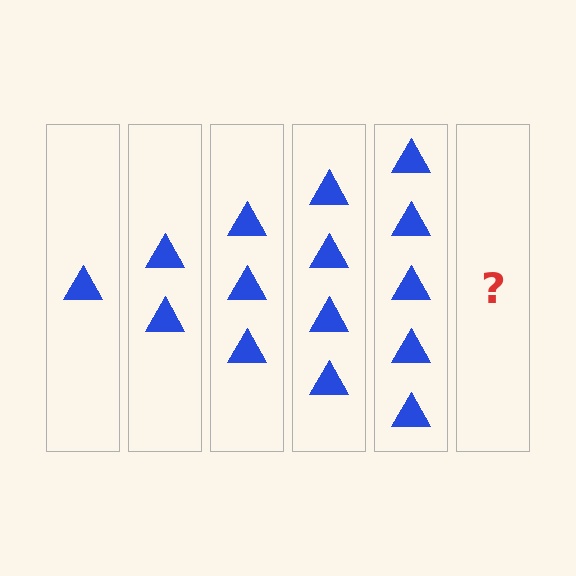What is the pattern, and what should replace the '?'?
The pattern is that each step adds one more triangle. The '?' should be 6 triangles.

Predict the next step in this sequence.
The next step is 6 triangles.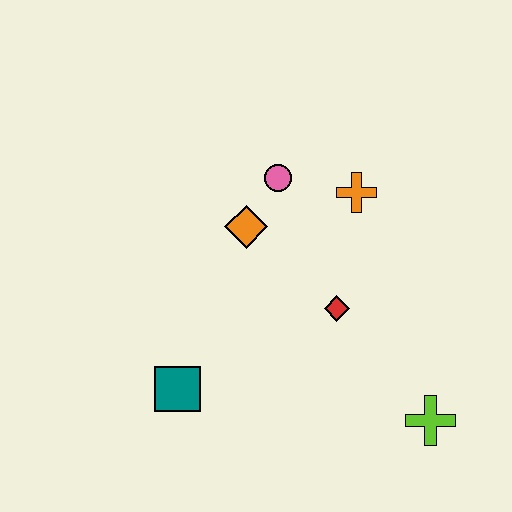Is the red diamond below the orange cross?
Yes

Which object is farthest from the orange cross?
The teal square is farthest from the orange cross.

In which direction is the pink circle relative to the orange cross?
The pink circle is to the left of the orange cross.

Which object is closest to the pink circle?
The orange diamond is closest to the pink circle.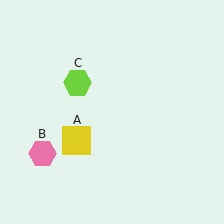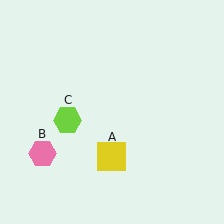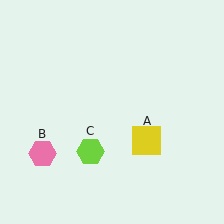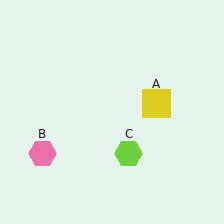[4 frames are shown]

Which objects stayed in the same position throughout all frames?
Pink hexagon (object B) remained stationary.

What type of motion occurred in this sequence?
The yellow square (object A), lime hexagon (object C) rotated counterclockwise around the center of the scene.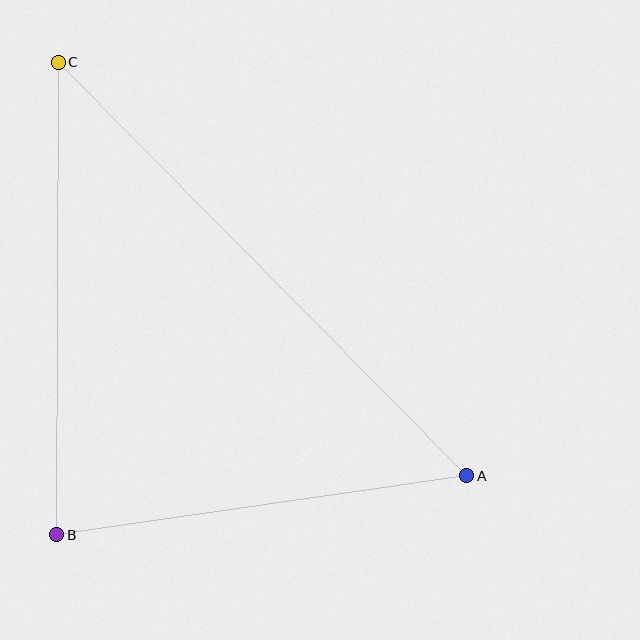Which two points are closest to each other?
Points A and B are closest to each other.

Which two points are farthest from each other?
Points A and C are farthest from each other.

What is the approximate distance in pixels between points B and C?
The distance between B and C is approximately 472 pixels.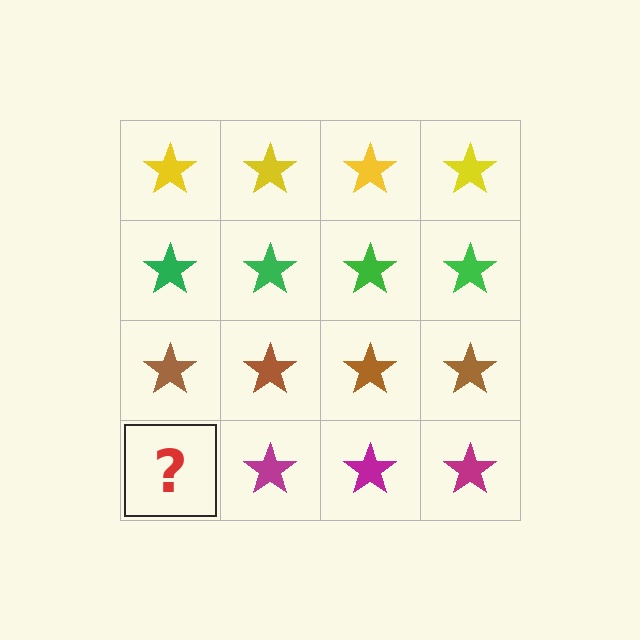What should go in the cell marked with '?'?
The missing cell should contain a magenta star.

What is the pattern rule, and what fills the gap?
The rule is that each row has a consistent color. The gap should be filled with a magenta star.